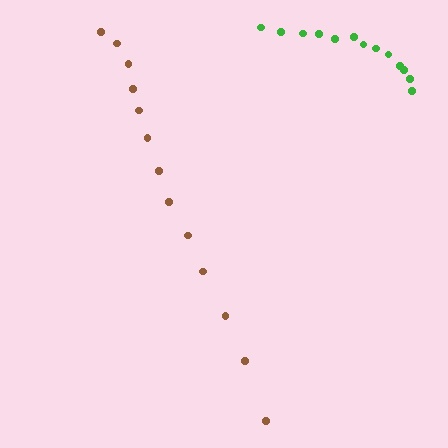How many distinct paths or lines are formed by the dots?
There are 2 distinct paths.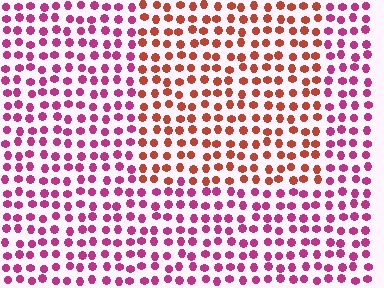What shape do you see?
I see a rectangle.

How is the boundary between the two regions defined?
The boundary is defined purely by a slight shift in hue (about 46 degrees). Spacing, size, and orientation are identical on both sides.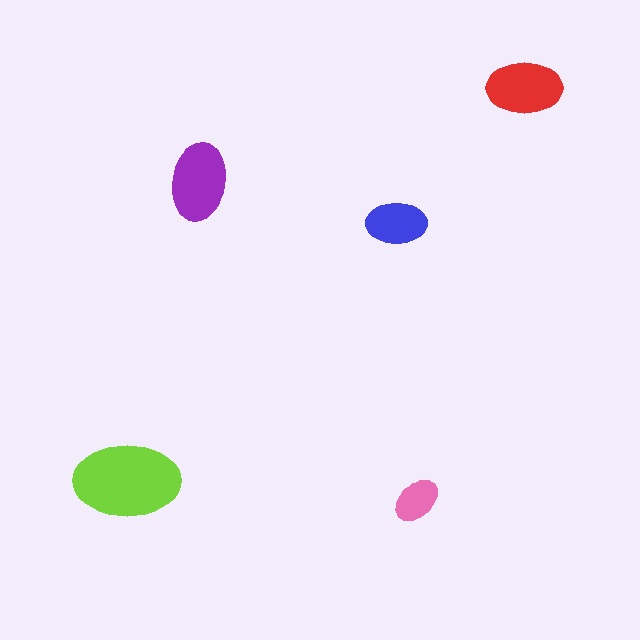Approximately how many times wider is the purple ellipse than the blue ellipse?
About 1.5 times wider.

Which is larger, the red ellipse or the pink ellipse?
The red one.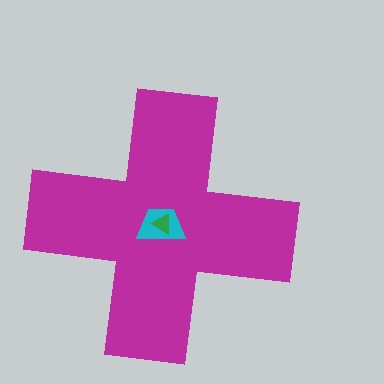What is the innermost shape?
The green triangle.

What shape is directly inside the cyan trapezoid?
The green triangle.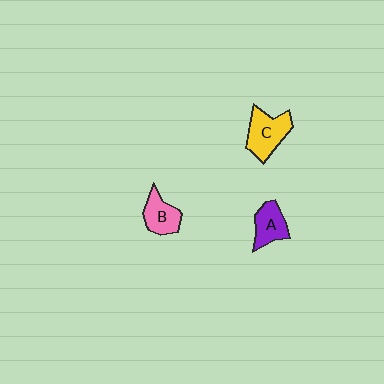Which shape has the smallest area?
Shape B (pink).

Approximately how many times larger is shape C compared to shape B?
Approximately 1.4 times.